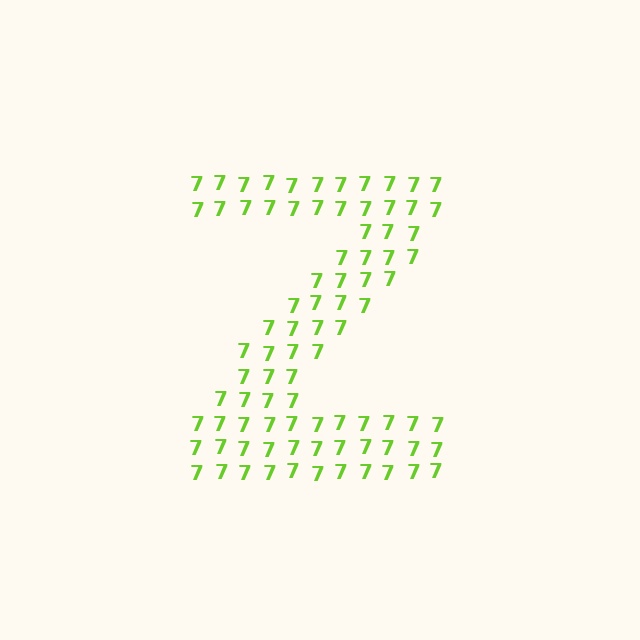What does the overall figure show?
The overall figure shows the letter Z.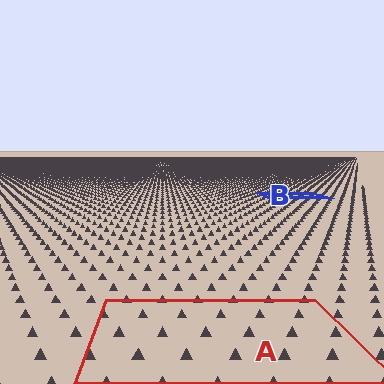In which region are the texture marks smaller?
The texture marks are smaller in region B, because it is farther away.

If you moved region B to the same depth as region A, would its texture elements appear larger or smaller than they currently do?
They would appear larger. At a closer depth, the same texture elements are projected at a bigger on-screen size.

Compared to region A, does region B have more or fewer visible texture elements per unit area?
Region B has more texture elements per unit area — they are packed more densely because it is farther away.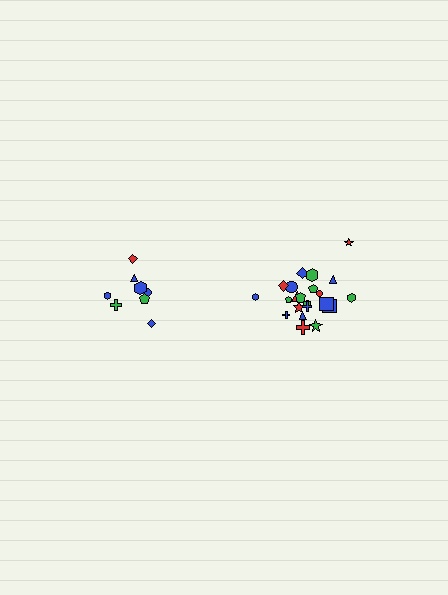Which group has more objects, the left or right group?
The right group.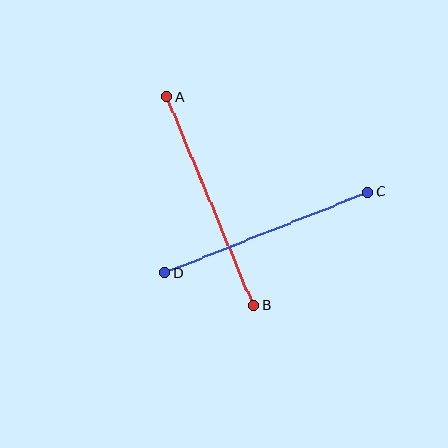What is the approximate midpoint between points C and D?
The midpoint is at approximately (267, 232) pixels.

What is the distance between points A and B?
The distance is approximately 226 pixels.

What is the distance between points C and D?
The distance is approximately 219 pixels.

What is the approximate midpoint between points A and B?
The midpoint is at approximately (210, 201) pixels.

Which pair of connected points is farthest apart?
Points A and B are farthest apart.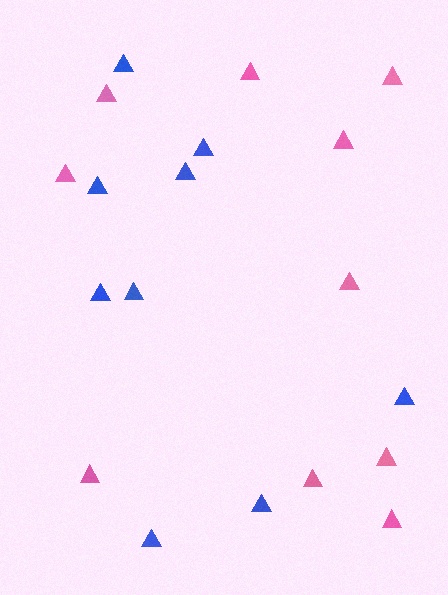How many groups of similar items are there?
There are 2 groups: one group of pink triangles (10) and one group of blue triangles (9).